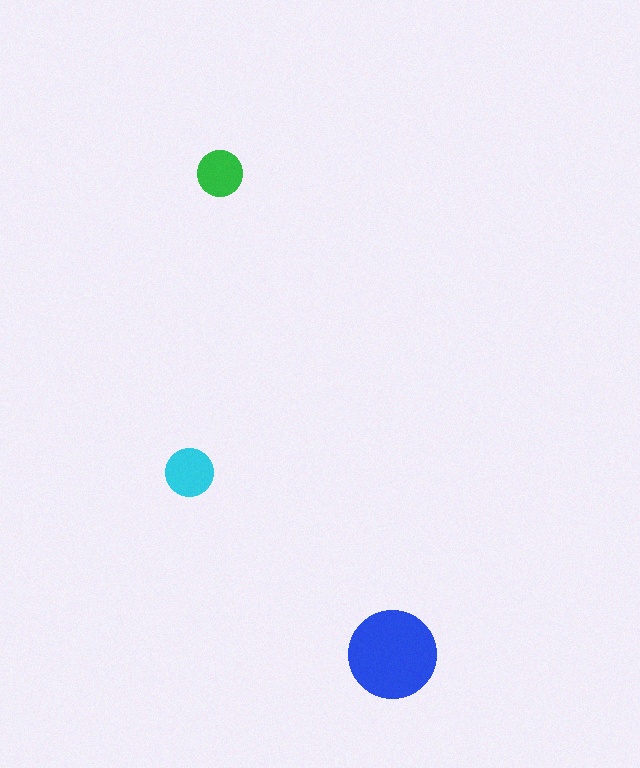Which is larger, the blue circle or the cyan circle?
The blue one.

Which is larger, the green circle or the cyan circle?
The cyan one.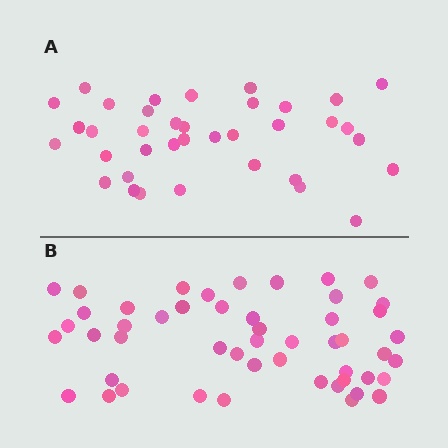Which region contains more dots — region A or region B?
Region B (the bottom region) has more dots.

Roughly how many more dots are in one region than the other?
Region B has approximately 15 more dots than region A.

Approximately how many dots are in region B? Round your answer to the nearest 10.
About 50 dots.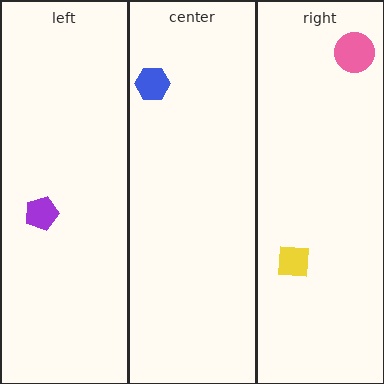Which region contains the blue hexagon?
The center region.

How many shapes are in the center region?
1.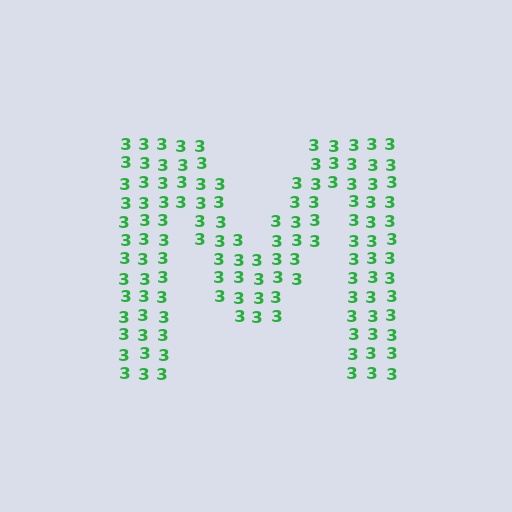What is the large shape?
The large shape is the letter M.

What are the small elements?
The small elements are digit 3's.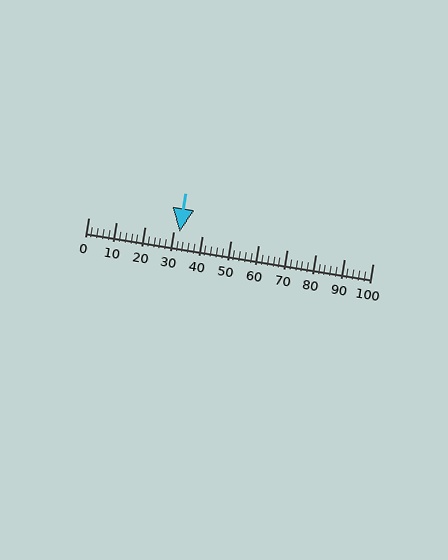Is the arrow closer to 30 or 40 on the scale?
The arrow is closer to 30.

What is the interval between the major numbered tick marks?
The major tick marks are spaced 10 units apart.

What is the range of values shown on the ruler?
The ruler shows values from 0 to 100.